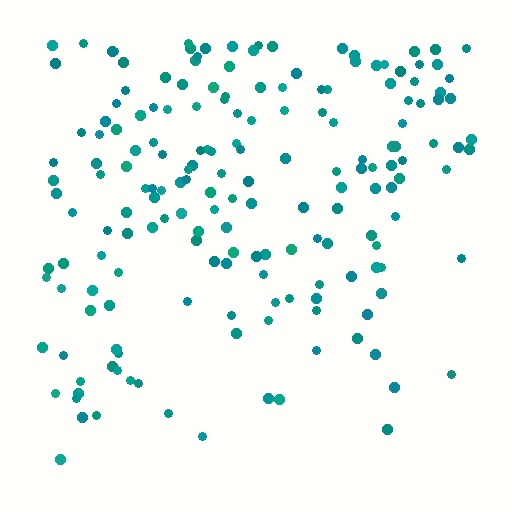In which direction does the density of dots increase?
From bottom to top, with the top side densest.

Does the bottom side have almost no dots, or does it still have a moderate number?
Still a moderate number, just noticeably fewer than the top.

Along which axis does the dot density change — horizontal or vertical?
Vertical.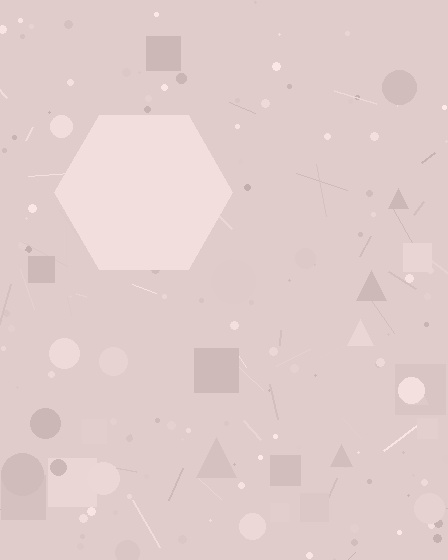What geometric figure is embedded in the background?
A hexagon is embedded in the background.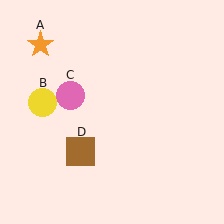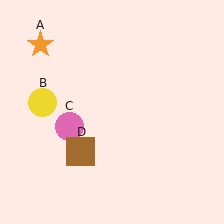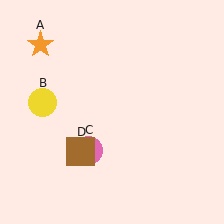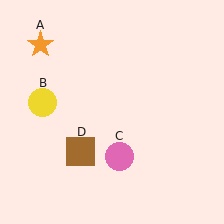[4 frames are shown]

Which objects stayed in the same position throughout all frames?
Orange star (object A) and yellow circle (object B) and brown square (object D) remained stationary.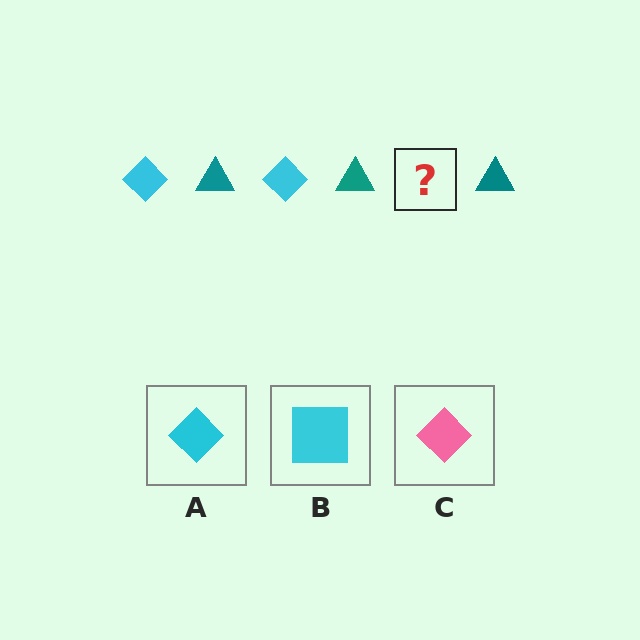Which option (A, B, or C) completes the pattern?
A.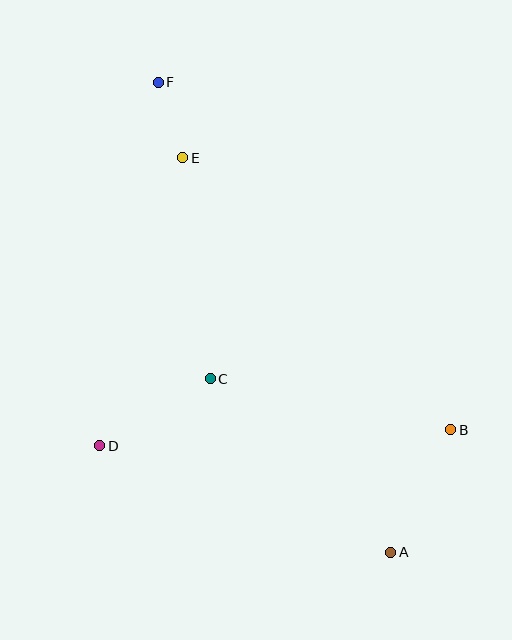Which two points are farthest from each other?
Points A and F are farthest from each other.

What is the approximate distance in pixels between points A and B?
The distance between A and B is approximately 136 pixels.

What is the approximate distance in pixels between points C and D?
The distance between C and D is approximately 129 pixels.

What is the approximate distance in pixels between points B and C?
The distance between B and C is approximately 246 pixels.